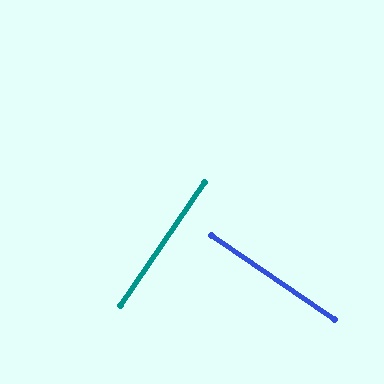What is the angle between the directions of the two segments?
Approximately 90 degrees.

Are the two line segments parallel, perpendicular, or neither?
Perpendicular — they meet at approximately 90°.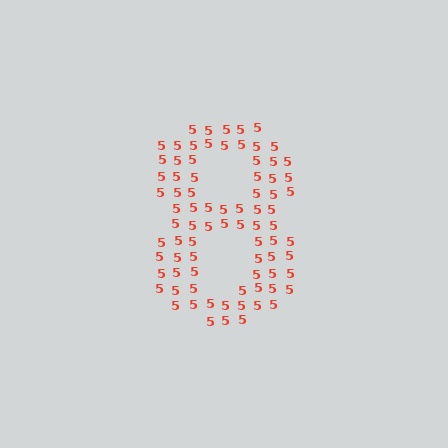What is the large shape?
The large shape is the digit 8.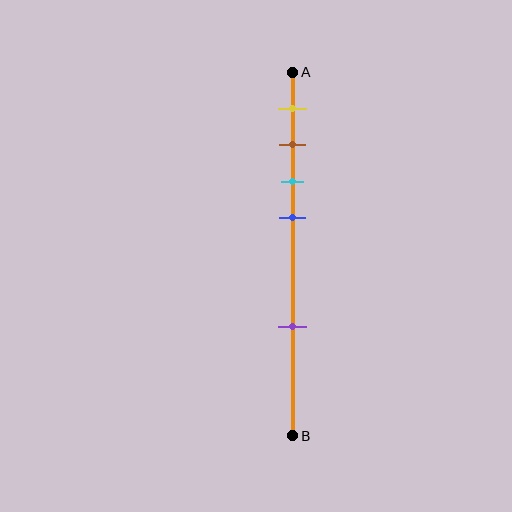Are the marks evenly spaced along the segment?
No, the marks are not evenly spaced.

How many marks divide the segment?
There are 5 marks dividing the segment.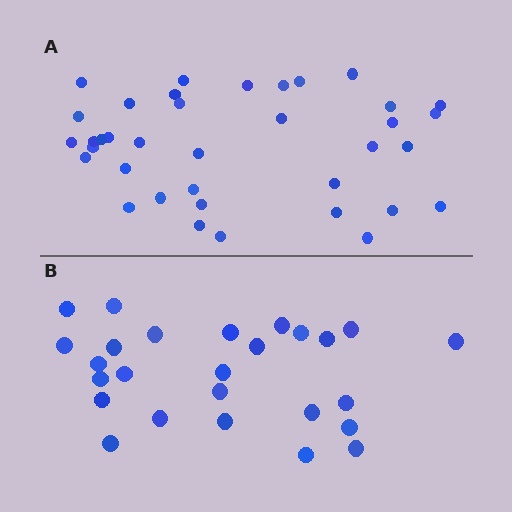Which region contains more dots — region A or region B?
Region A (the top region) has more dots.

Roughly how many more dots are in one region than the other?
Region A has roughly 12 or so more dots than region B.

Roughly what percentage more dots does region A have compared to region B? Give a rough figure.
About 40% more.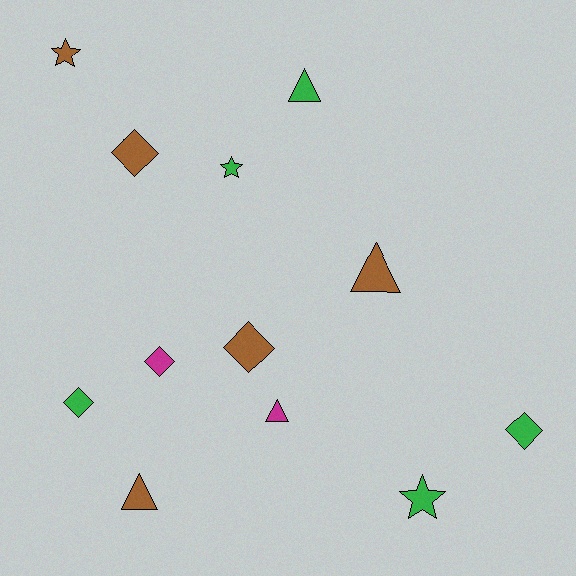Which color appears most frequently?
Brown, with 5 objects.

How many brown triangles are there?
There are 2 brown triangles.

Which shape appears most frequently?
Diamond, with 5 objects.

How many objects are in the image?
There are 12 objects.